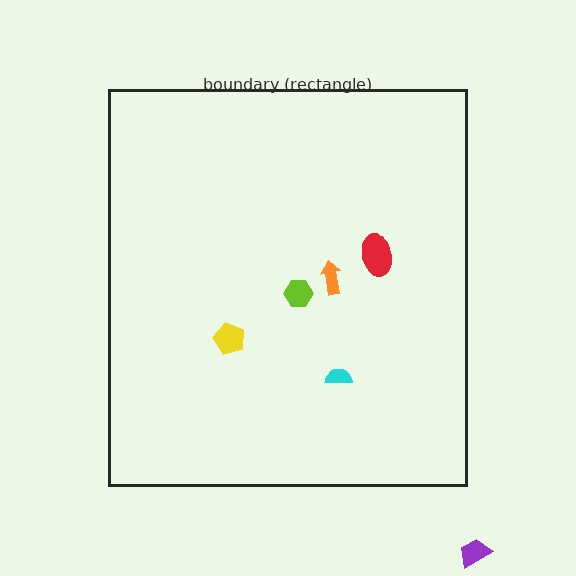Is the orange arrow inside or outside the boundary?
Inside.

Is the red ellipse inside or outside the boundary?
Inside.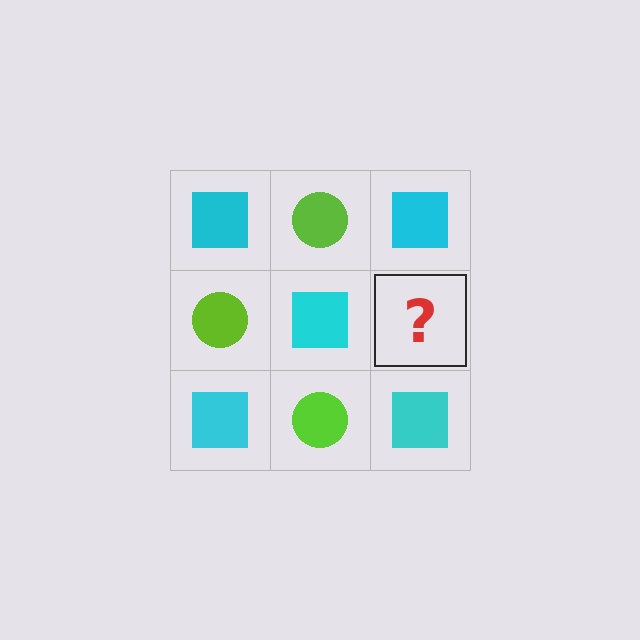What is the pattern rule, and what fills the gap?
The rule is that it alternates cyan square and lime circle in a checkerboard pattern. The gap should be filled with a lime circle.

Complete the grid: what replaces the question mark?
The question mark should be replaced with a lime circle.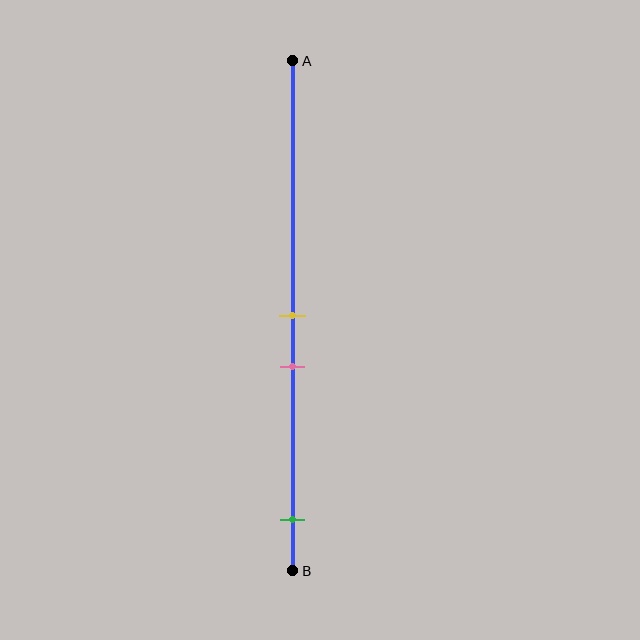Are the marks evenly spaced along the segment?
No, the marks are not evenly spaced.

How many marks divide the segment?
There are 3 marks dividing the segment.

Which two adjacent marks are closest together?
The yellow and pink marks are the closest adjacent pair.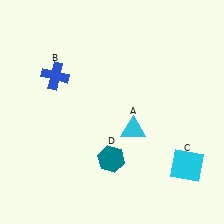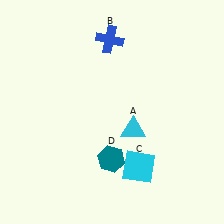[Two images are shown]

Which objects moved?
The objects that moved are: the blue cross (B), the cyan square (C).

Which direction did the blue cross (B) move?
The blue cross (B) moved right.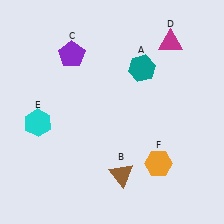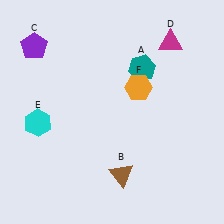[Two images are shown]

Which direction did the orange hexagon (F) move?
The orange hexagon (F) moved up.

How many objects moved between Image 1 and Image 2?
2 objects moved between the two images.